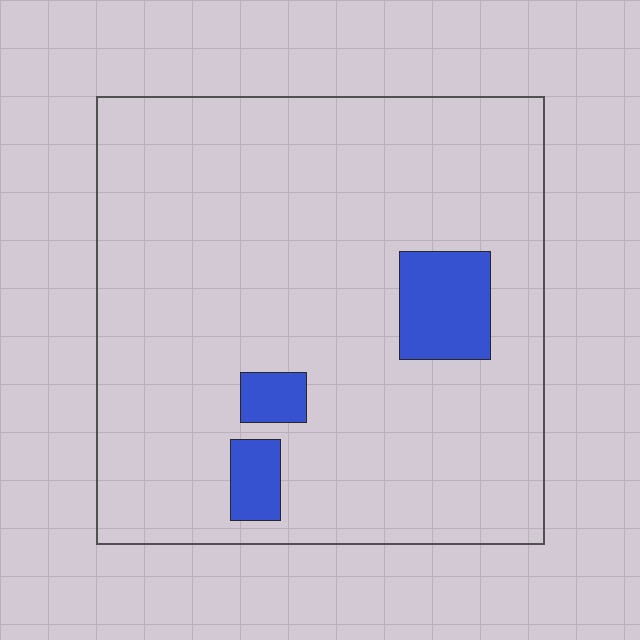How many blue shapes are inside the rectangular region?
3.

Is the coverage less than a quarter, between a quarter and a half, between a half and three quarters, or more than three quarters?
Less than a quarter.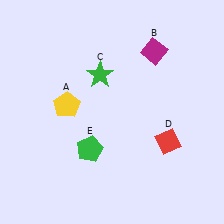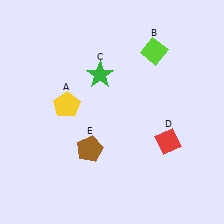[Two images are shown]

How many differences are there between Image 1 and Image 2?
There are 2 differences between the two images.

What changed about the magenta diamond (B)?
In Image 1, B is magenta. In Image 2, it changed to lime.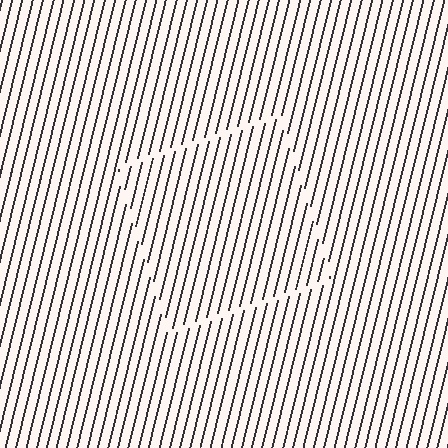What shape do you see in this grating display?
An illusory square. The interior of the shape contains the same grating, shifted by half a period — the contour is defined by the phase discontinuity where line-ends from the inner and outer gratings abut.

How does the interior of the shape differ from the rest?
The interior of the shape contains the same grating, shifted by half a period — the contour is defined by the phase discontinuity where line-ends from the inner and outer gratings abut.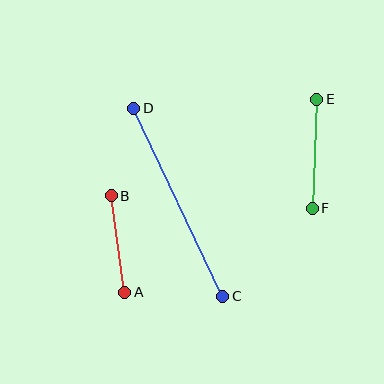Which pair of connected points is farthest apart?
Points C and D are farthest apart.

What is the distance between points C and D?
The distance is approximately 208 pixels.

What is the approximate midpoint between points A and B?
The midpoint is at approximately (118, 244) pixels.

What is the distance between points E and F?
The distance is approximately 109 pixels.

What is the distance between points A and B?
The distance is approximately 97 pixels.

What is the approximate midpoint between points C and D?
The midpoint is at approximately (178, 202) pixels.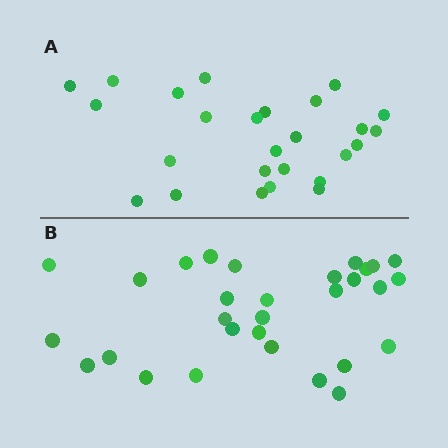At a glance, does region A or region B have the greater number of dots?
Region B (the bottom region) has more dots.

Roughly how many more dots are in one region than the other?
Region B has about 4 more dots than region A.